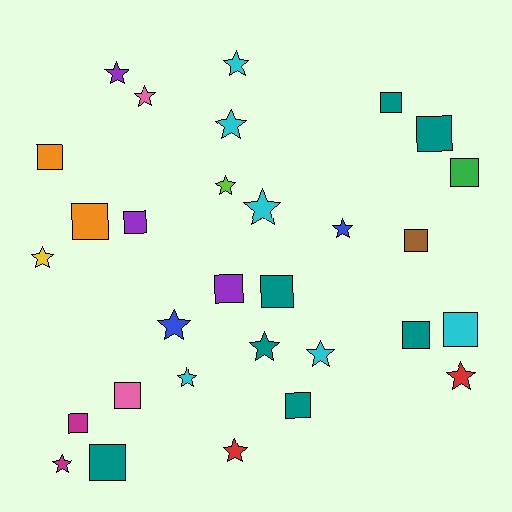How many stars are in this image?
There are 15 stars.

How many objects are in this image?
There are 30 objects.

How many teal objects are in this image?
There are 7 teal objects.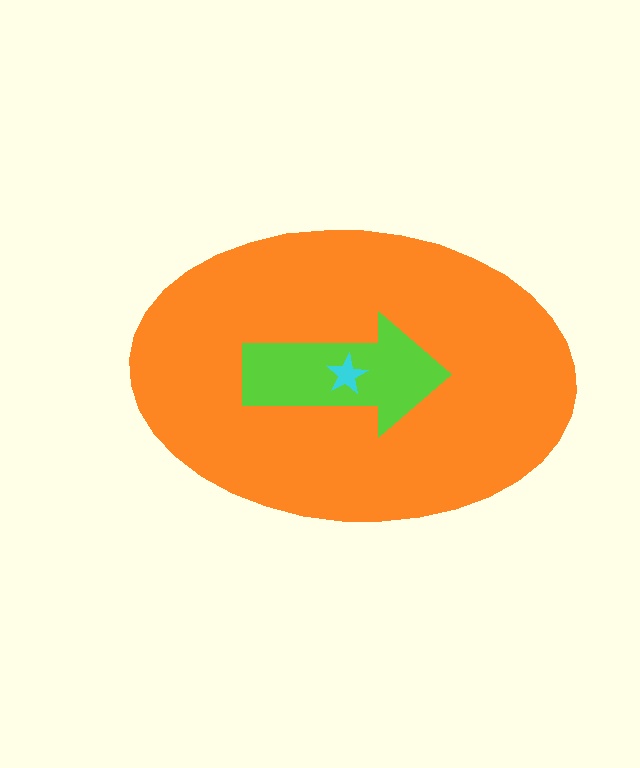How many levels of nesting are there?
3.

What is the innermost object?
The cyan star.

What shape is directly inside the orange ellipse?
The lime arrow.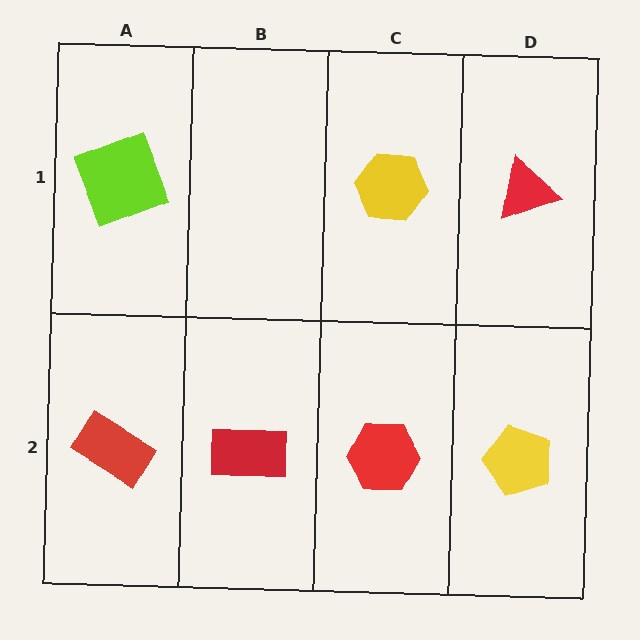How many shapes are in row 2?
4 shapes.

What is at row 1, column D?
A red triangle.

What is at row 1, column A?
A lime square.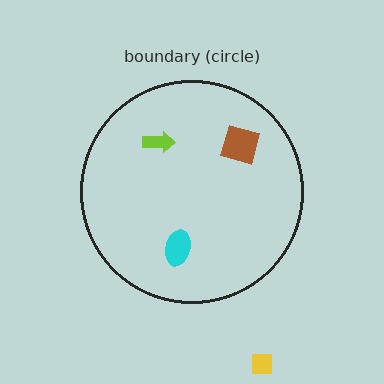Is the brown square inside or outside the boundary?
Inside.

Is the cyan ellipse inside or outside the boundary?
Inside.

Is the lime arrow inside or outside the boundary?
Inside.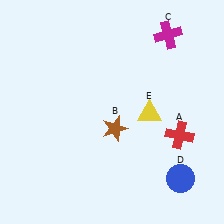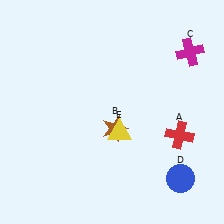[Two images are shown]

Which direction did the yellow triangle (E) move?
The yellow triangle (E) moved left.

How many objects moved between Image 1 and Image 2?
2 objects moved between the two images.